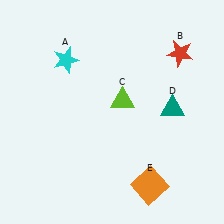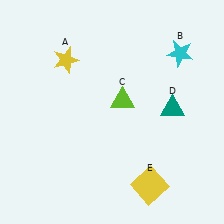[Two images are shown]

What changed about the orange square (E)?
In Image 1, E is orange. In Image 2, it changed to yellow.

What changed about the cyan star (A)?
In Image 1, A is cyan. In Image 2, it changed to yellow.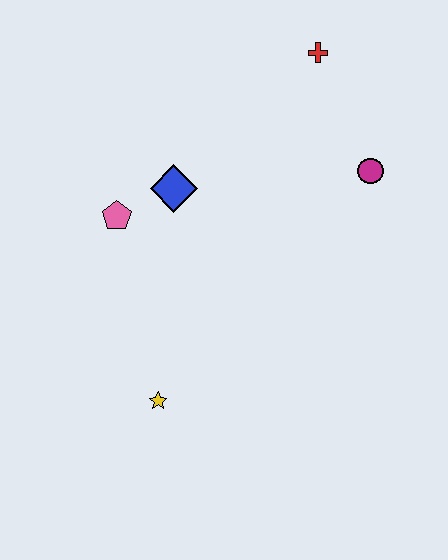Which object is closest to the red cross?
The magenta circle is closest to the red cross.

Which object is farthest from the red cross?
The yellow star is farthest from the red cross.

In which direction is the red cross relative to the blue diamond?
The red cross is to the right of the blue diamond.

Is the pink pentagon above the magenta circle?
No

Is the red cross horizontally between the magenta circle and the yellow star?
Yes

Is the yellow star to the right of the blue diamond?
No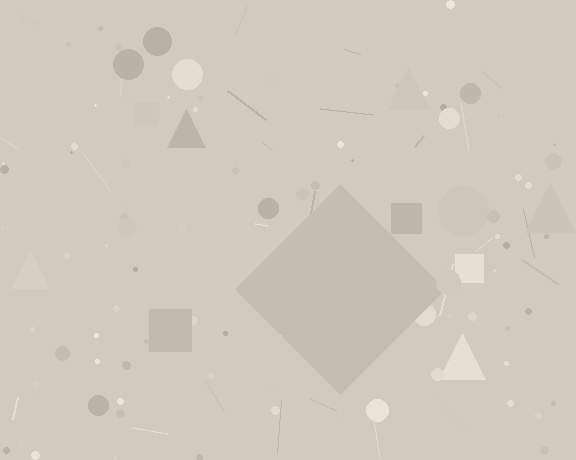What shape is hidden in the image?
A diamond is hidden in the image.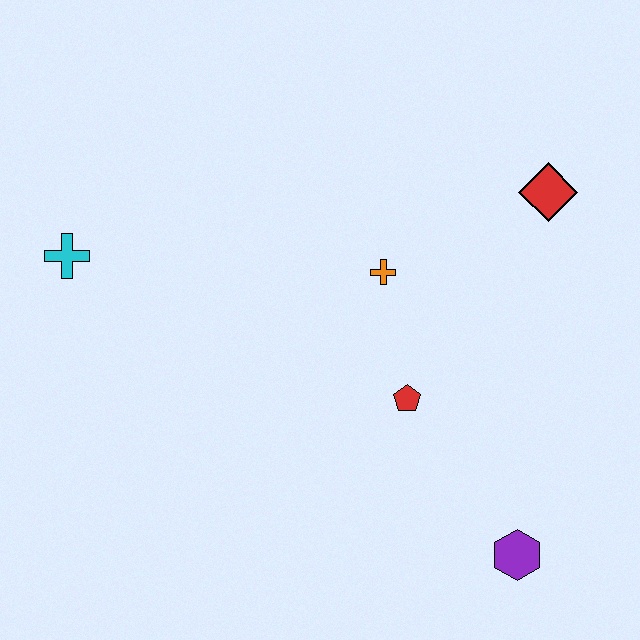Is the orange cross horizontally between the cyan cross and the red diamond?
Yes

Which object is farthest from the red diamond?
The cyan cross is farthest from the red diamond.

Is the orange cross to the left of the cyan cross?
No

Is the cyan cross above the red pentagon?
Yes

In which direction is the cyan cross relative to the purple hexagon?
The cyan cross is to the left of the purple hexagon.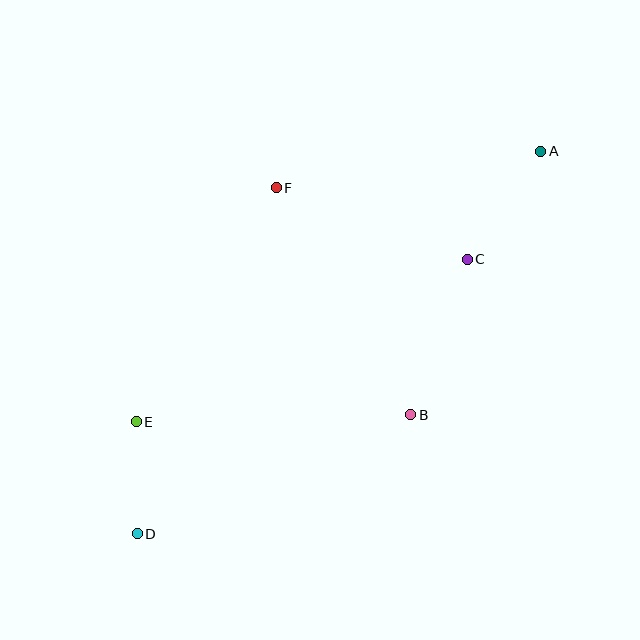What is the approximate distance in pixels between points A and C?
The distance between A and C is approximately 131 pixels.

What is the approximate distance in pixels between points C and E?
The distance between C and E is approximately 368 pixels.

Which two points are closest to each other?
Points D and E are closest to each other.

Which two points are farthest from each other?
Points A and D are farthest from each other.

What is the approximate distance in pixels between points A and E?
The distance between A and E is approximately 487 pixels.